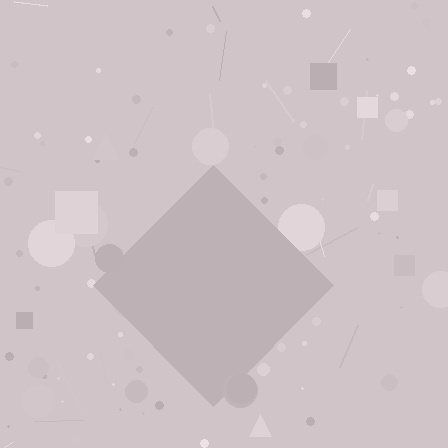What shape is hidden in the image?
A diamond is hidden in the image.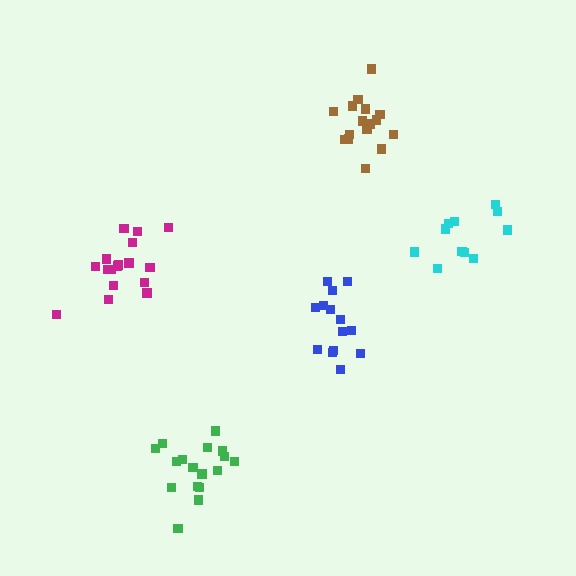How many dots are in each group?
Group 1: 16 dots, Group 2: 11 dots, Group 3: 17 dots, Group 4: 17 dots, Group 5: 14 dots (75 total).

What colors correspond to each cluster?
The clusters are colored: brown, cyan, magenta, green, blue.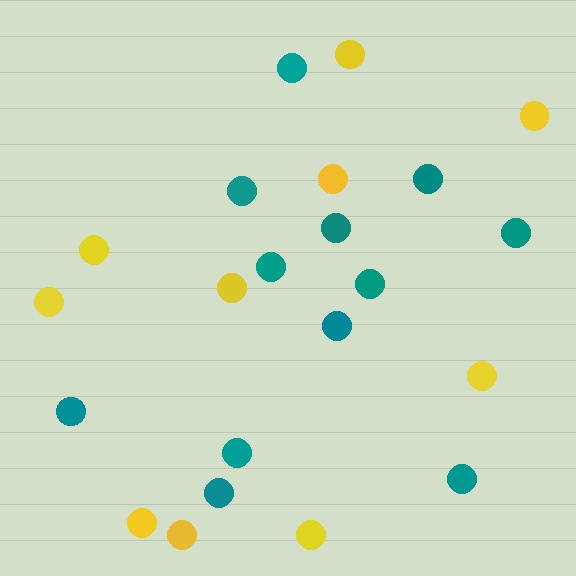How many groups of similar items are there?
There are 2 groups: one group of teal circles (12) and one group of yellow circles (10).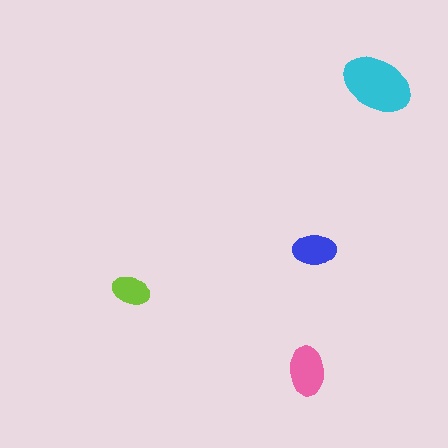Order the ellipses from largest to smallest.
the cyan one, the pink one, the blue one, the lime one.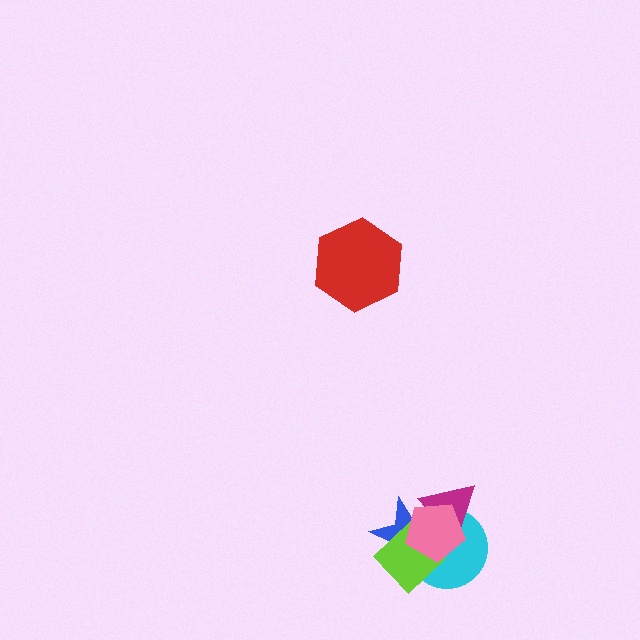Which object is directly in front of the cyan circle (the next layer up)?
The blue star is directly in front of the cyan circle.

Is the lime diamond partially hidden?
Yes, it is partially covered by another shape.